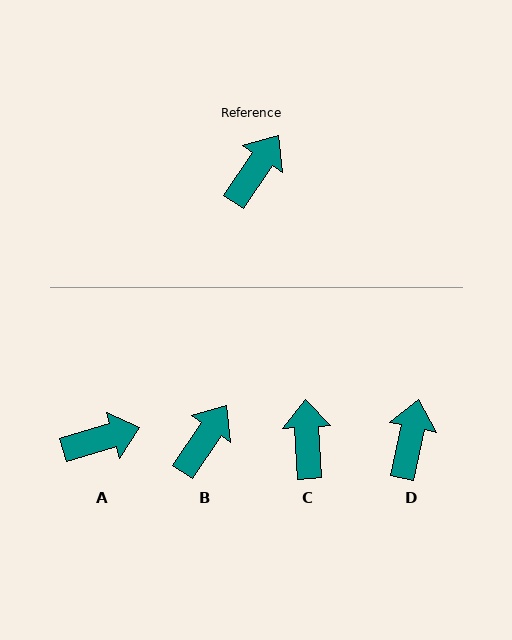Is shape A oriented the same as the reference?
No, it is off by about 39 degrees.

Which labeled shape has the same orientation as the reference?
B.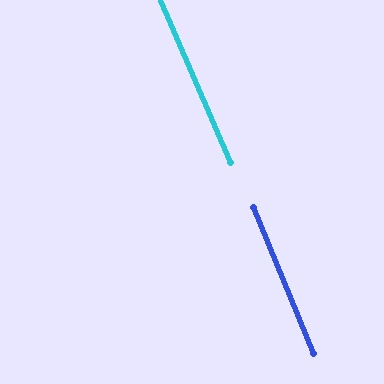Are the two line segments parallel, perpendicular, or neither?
Parallel — their directions differ by only 0.9°.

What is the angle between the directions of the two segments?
Approximately 1 degree.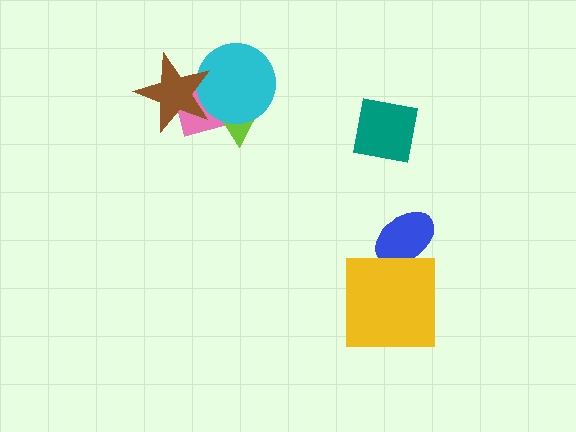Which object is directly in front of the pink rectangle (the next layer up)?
The lime triangle is directly in front of the pink rectangle.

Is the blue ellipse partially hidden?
Yes, it is partially covered by another shape.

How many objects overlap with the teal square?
0 objects overlap with the teal square.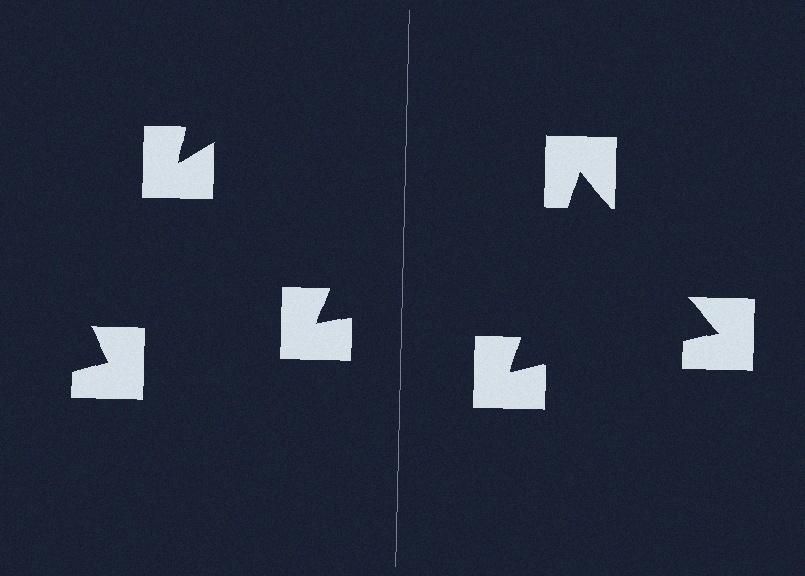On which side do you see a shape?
An illusory triangle appears on the right side. On the left side the wedge cuts are rotated, so no coherent shape forms.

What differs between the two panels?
The notched squares are positioned identically on both sides; only the wedge orientations differ. On the right they align to a triangle; on the left they are misaligned.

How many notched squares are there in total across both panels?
6 — 3 on each side.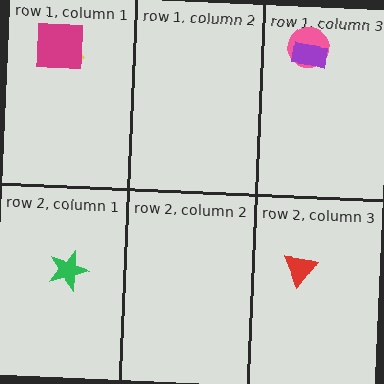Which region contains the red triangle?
The row 2, column 3 region.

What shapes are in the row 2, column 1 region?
The green star.